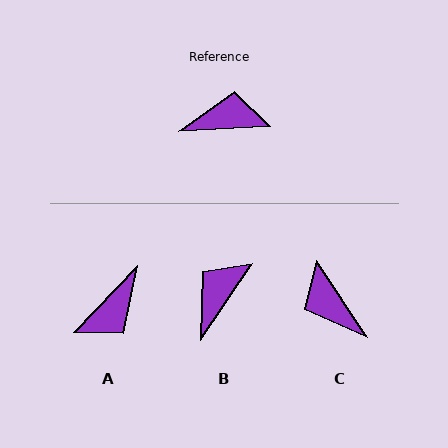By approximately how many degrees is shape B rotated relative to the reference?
Approximately 53 degrees counter-clockwise.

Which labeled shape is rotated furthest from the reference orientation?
A, about 137 degrees away.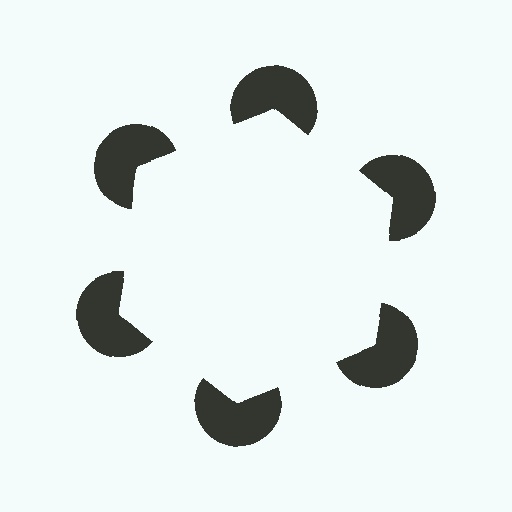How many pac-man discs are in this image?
There are 6 — one at each vertex of the illusory hexagon.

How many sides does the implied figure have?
6 sides.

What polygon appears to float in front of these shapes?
An illusory hexagon — its edges are inferred from the aligned wedge cuts in the pac-man discs, not physically drawn.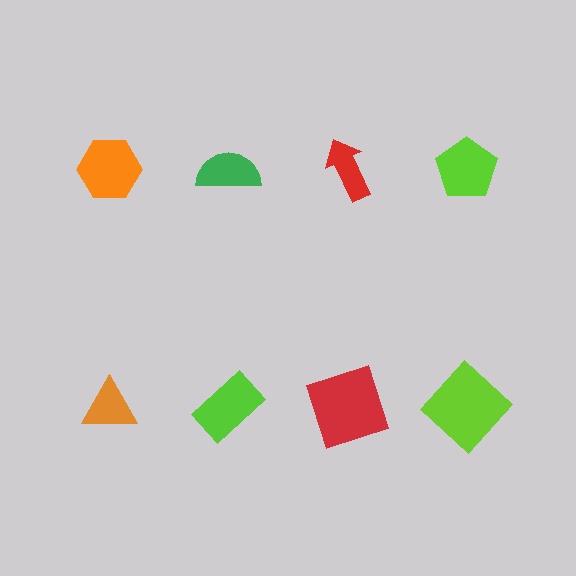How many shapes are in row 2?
4 shapes.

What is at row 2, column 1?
An orange triangle.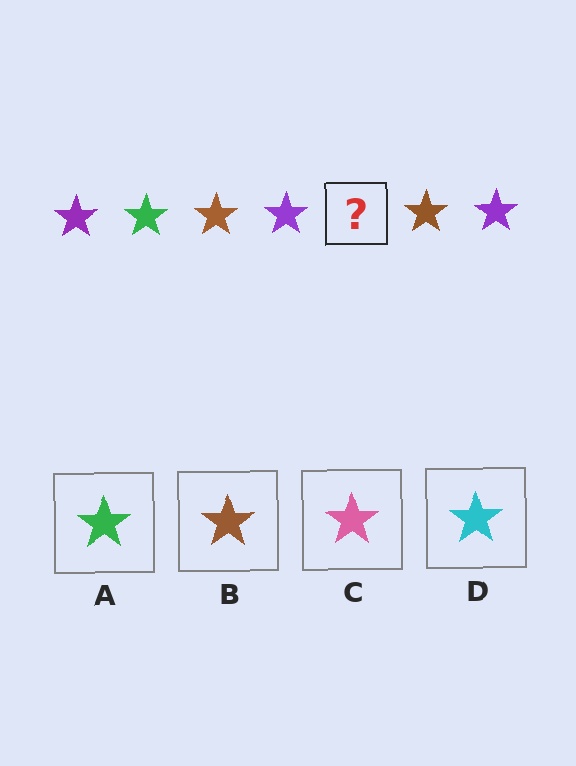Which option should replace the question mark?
Option A.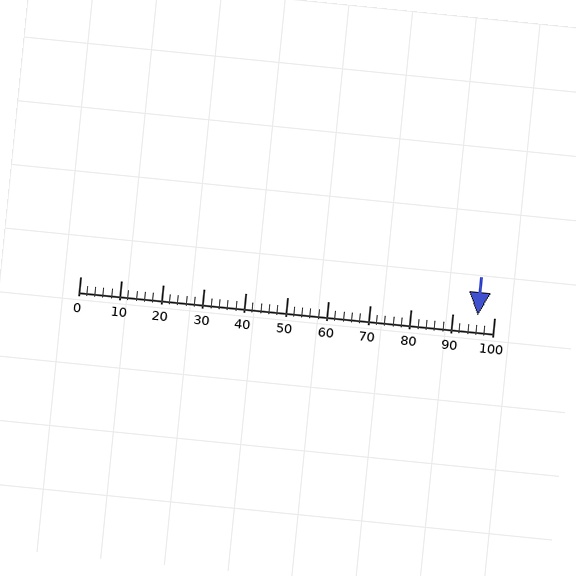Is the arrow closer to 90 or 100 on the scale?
The arrow is closer to 100.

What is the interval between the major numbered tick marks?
The major tick marks are spaced 10 units apart.